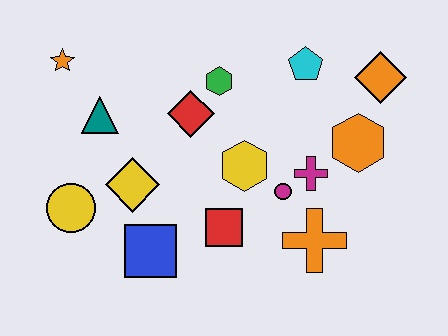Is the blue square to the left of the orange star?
No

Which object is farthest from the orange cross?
The orange star is farthest from the orange cross.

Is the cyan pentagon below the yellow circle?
No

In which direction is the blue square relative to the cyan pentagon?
The blue square is below the cyan pentagon.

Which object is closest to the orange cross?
The magenta circle is closest to the orange cross.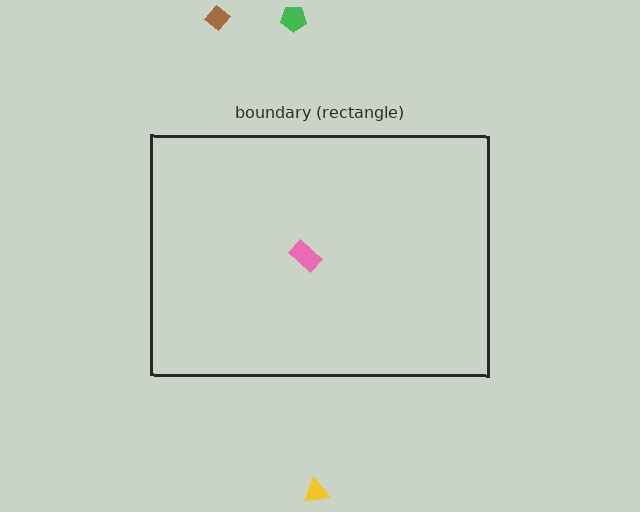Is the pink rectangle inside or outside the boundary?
Inside.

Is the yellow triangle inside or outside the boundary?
Outside.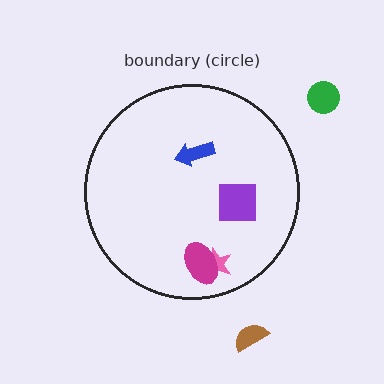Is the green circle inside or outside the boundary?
Outside.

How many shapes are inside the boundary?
4 inside, 2 outside.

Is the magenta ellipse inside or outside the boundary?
Inside.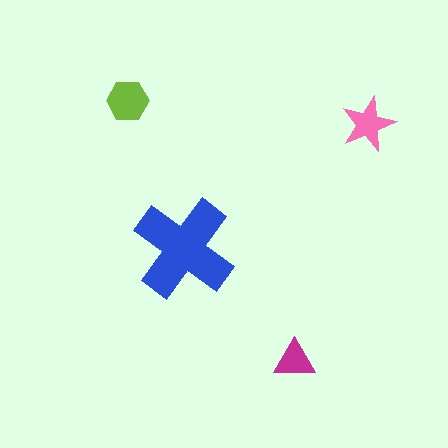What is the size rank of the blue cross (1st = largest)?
1st.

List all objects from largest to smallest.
The blue cross, the lime hexagon, the pink star, the magenta triangle.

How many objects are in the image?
There are 4 objects in the image.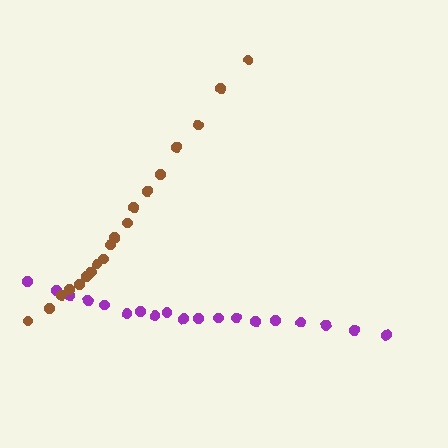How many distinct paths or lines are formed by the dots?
There are 2 distinct paths.